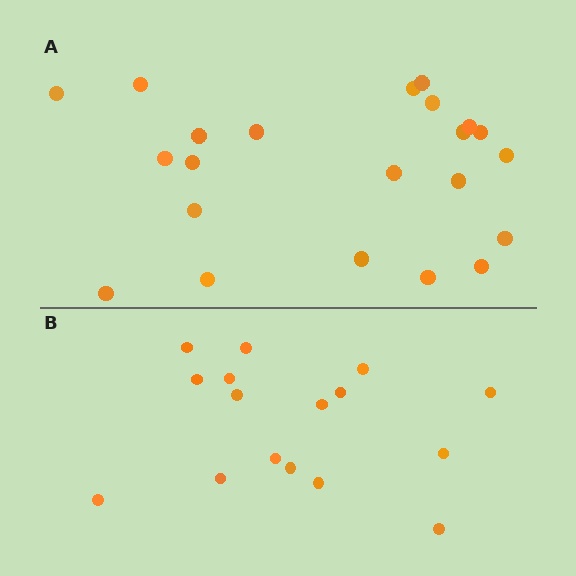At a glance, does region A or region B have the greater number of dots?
Region A (the top region) has more dots.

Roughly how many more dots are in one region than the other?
Region A has about 6 more dots than region B.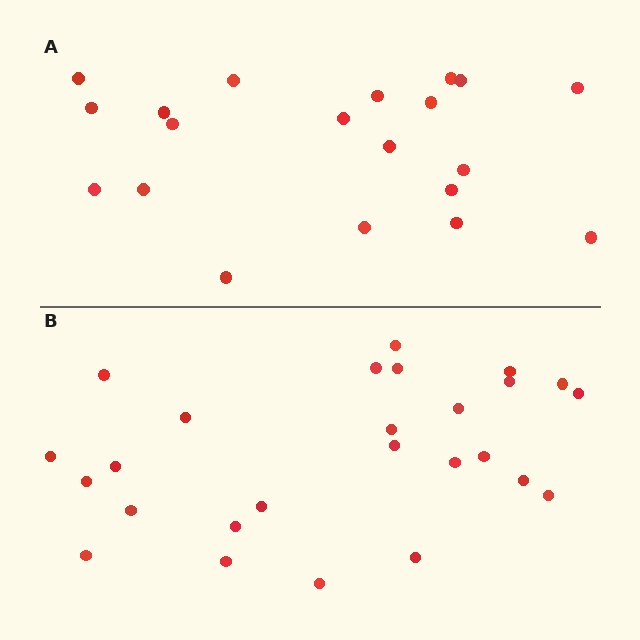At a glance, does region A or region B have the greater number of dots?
Region B (the bottom region) has more dots.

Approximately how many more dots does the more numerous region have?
Region B has about 6 more dots than region A.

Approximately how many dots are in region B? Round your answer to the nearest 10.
About 30 dots. (The exact count is 26, which rounds to 30.)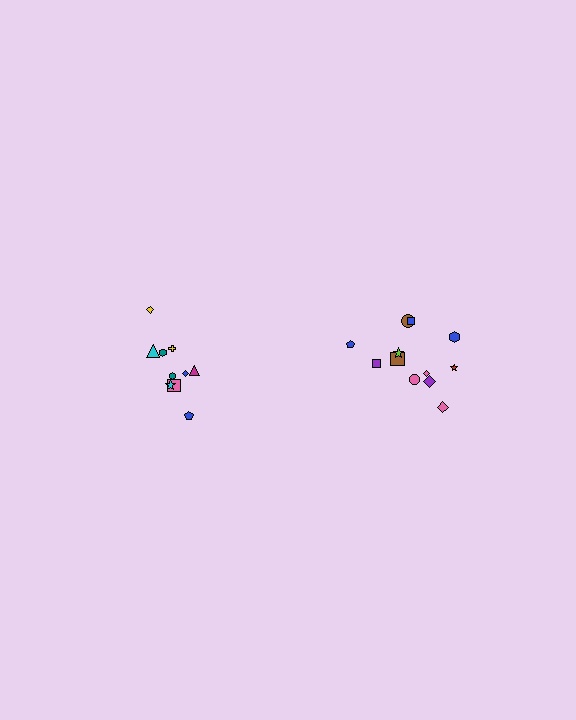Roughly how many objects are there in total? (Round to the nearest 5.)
Roughly 20 objects in total.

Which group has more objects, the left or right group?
The right group.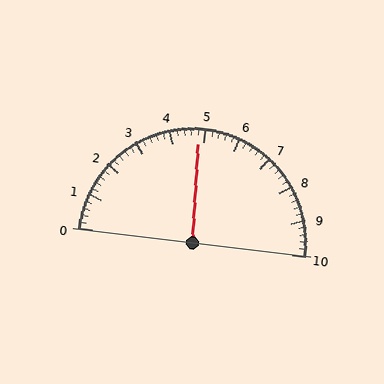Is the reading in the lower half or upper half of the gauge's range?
The reading is in the lower half of the range (0 to 10).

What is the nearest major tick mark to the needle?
The nearest major tick mark is 5.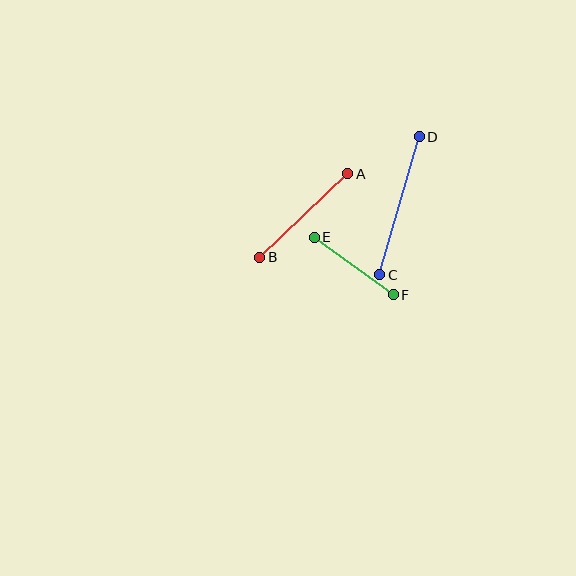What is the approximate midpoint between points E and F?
The midpoint is at approximately (354, 266) pixels.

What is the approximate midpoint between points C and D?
The midpoint is at approximately (399, 206) pixels.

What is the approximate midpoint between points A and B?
The midpoint is at approximately (304, 216) pixels.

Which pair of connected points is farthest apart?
Points C and D are farthest apart.